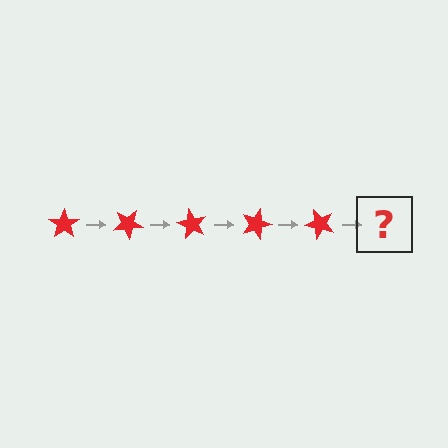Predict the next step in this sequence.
The next step is a red star rotated 150 degrees.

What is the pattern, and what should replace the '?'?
The pattern is that the star rotates 30 degrees each step. The '?' should be a red star rotated 150 degrees.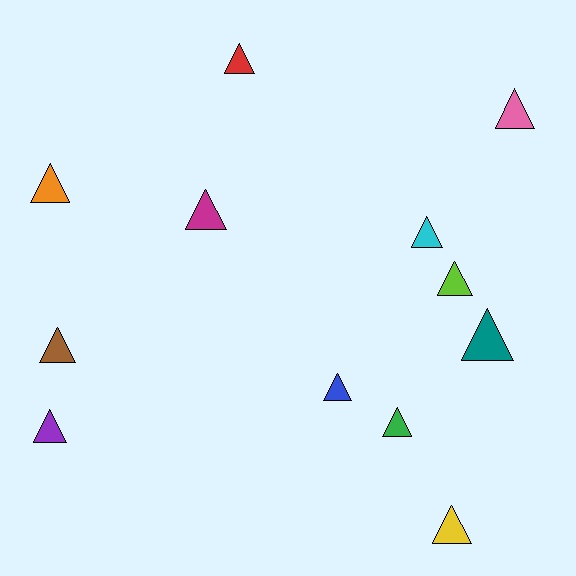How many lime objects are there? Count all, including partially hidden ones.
There is 1 lime object.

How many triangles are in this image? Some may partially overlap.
There are 12 triangles.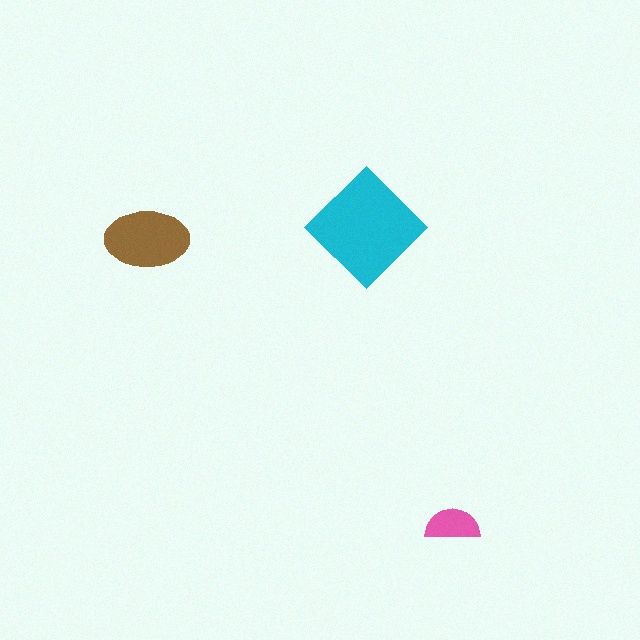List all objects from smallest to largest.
The pink semicircle, the brown ellipse, the cyan diamond.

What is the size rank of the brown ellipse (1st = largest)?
2nd.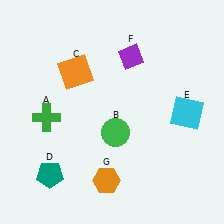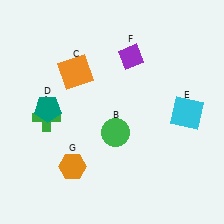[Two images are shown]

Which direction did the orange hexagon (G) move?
The orange hexagon (G) moved left.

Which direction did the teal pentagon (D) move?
The teal pentagon (D) moved up.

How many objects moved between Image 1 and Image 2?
2 objects moved between the two images.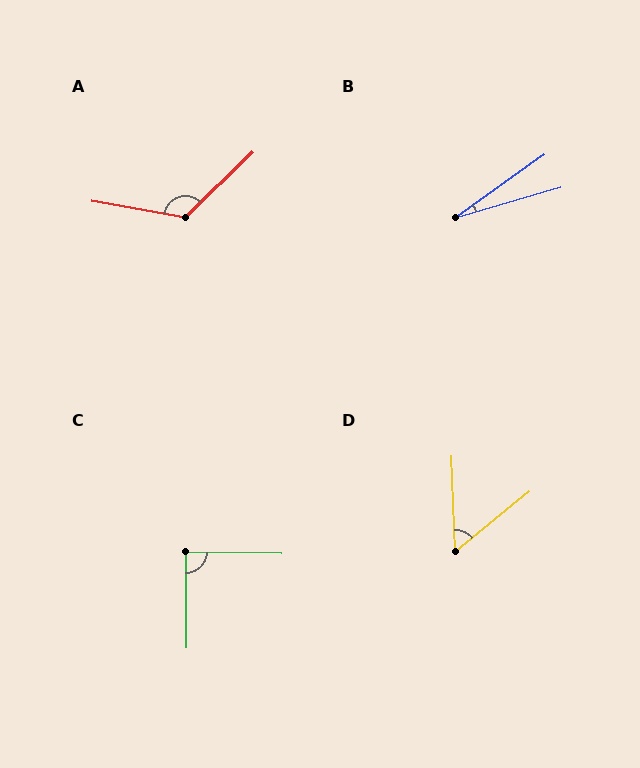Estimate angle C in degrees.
Approximately 89 degrees.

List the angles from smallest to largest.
B (19°), D (53°), C (89°), A (126°).